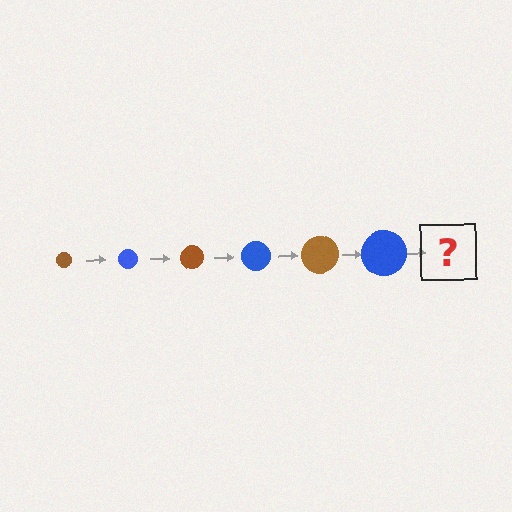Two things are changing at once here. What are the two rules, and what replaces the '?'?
The two rules are that the circle grows larger each step and the color cycles through brown and blue. The '?' should be a brown circle, larger than the previous one.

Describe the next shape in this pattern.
It should be a brown circle, larger than the previous one.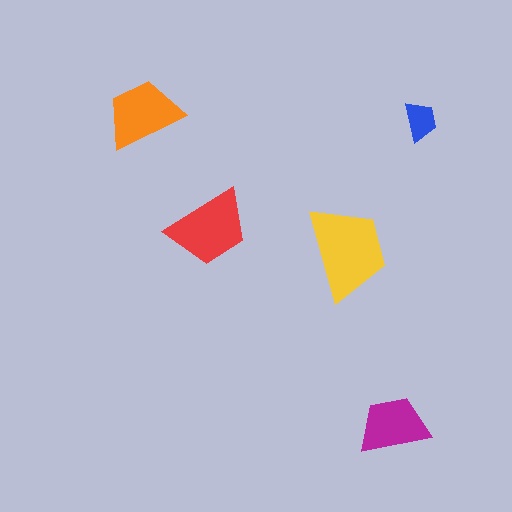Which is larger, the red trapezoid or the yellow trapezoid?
The yellow one.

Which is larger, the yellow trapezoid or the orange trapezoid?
The yellow one.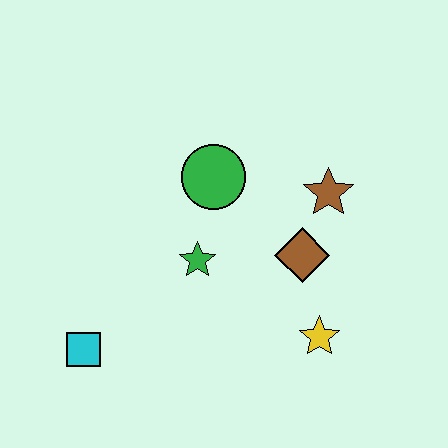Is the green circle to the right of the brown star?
No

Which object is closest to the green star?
The green circle is closest to the green star.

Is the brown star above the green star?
Yes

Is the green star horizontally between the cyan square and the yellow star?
Yes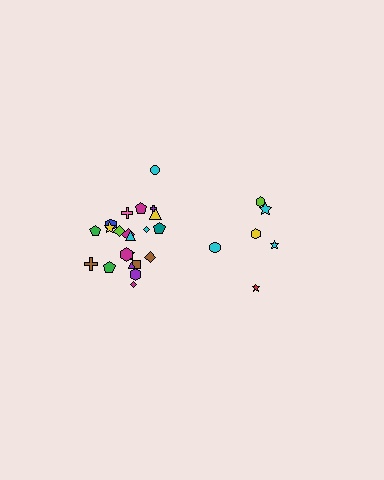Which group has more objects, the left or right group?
The left group.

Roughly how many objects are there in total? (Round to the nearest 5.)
Roughly 30 objects in total.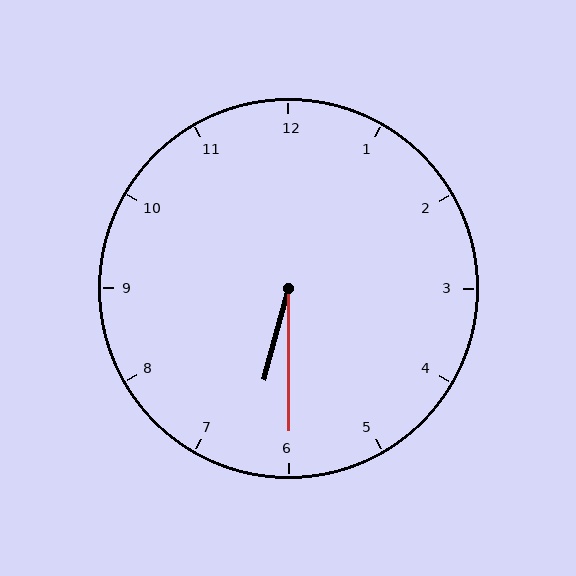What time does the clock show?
6:30.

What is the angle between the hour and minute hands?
Approximately 15 degrees.